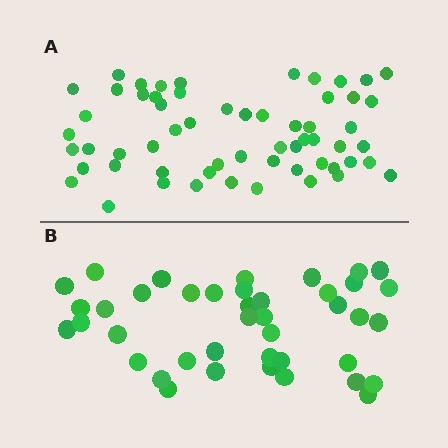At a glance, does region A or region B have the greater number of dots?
Region A (the top region) has more dots.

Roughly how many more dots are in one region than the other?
Region A has approximately 20 more dots than region B.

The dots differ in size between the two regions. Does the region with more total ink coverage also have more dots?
No. Region B has more total ink coverage because its dots are larger, but region A actually contains more individual dots. Total area can be misleading — the number of items is what matters here.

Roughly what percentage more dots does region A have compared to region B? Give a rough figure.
About 45% more.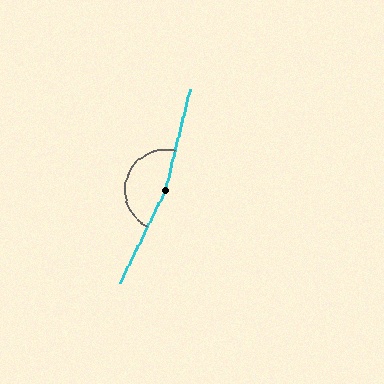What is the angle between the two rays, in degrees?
Approximately 168 degrees.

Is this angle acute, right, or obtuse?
It is obtuse.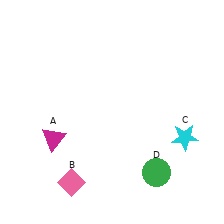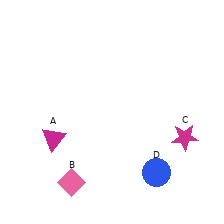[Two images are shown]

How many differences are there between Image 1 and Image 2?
There are 2 differences between the two images.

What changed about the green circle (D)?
In Image 1, D is green. In Image 2, it changed to blue.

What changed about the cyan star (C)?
In Image 1, C is cyan. In Image 2, it changed to magenta.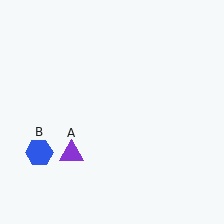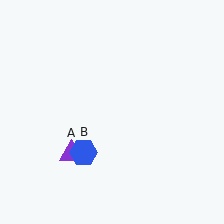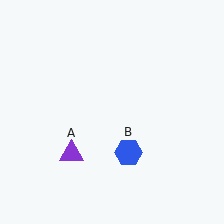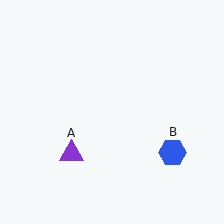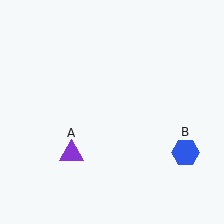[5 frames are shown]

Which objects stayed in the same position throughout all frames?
Purple triangle (object A) remained stationary.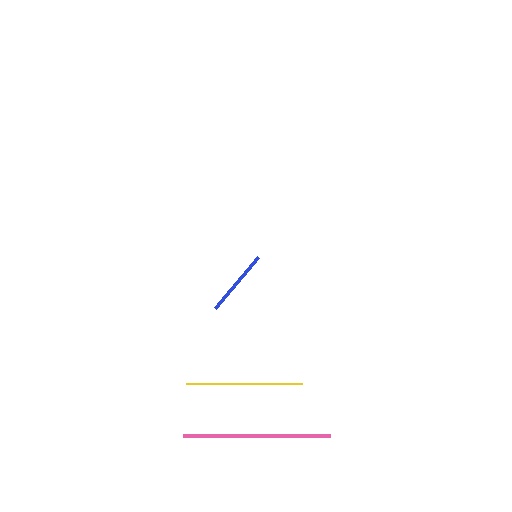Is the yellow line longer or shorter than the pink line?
The pink line is longer than the yellow line.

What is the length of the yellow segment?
The yellow segment is approximately 116 pixels long.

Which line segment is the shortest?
The blue line is the shortest at approximately 66 pixels.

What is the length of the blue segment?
The blue segment is approximately 66 pixels long.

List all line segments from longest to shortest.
From longest to shortest: pink, yellow, blue.